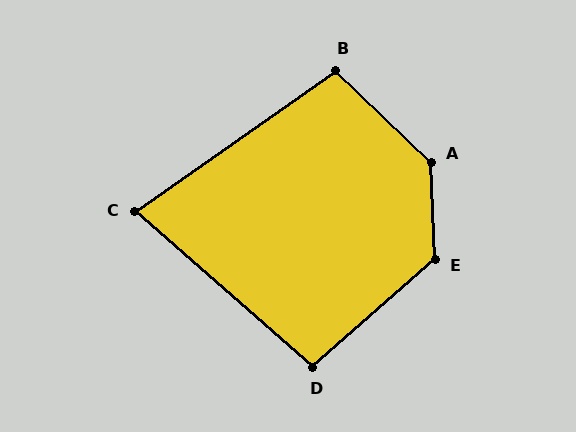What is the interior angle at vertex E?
Approximately 129 degrees (obtuse).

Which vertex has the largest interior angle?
A, at approximately 136 degrees.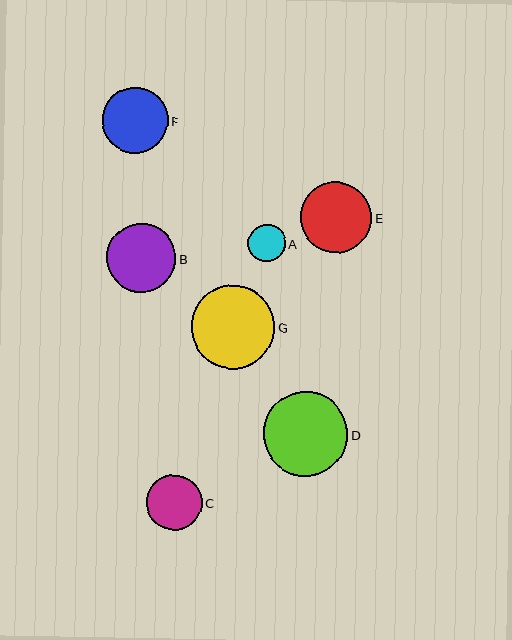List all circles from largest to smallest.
From largest to smallest: D, G, E, B, F, C, A.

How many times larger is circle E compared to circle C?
Circle E is approximately 1.3 times the size of circle C.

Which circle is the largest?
Circle D is the largest with a size of approximately 85 pixels.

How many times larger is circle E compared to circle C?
Circle E is approximately 1.3 times the size of circle C.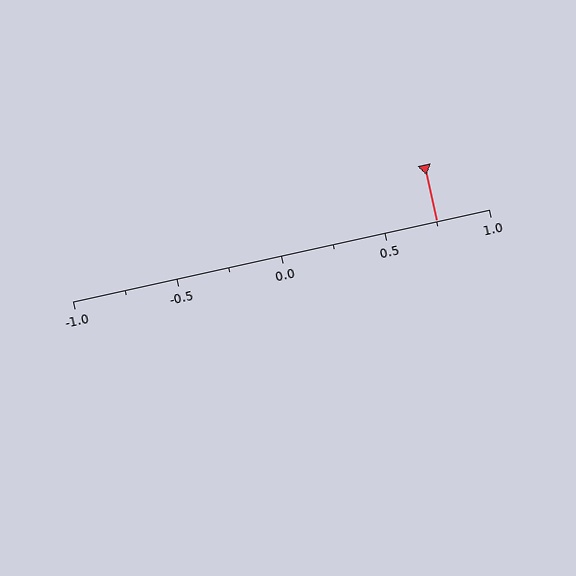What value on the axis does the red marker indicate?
The marker indicates approximately 0.75.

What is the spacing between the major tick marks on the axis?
The major ticks are spaced 0.5 apart.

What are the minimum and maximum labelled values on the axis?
The axis runs from -1.0 to 1.0.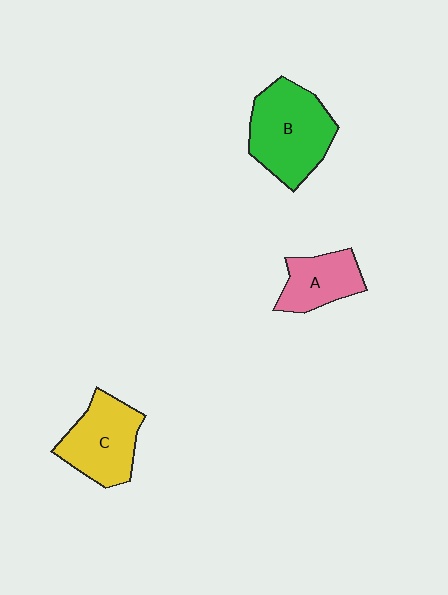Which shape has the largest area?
Shape B (green).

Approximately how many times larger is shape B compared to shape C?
Approximately 1.2 times.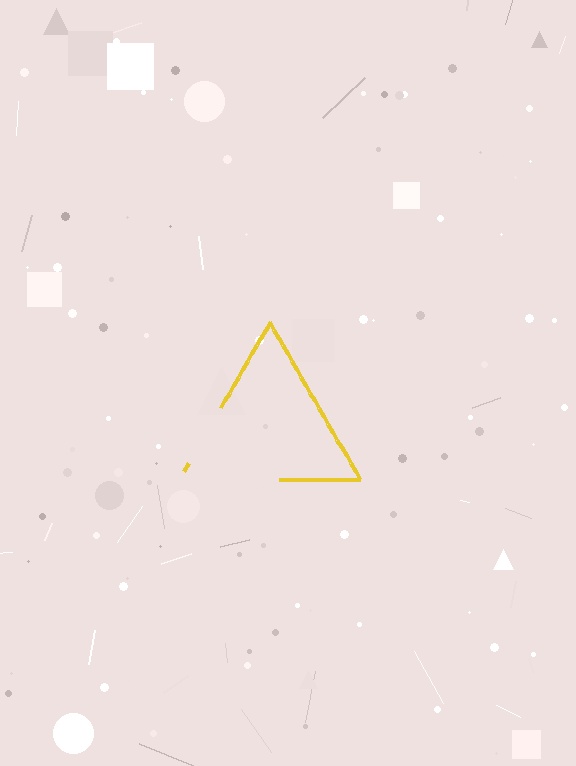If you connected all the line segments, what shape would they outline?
They would outline a triangle.